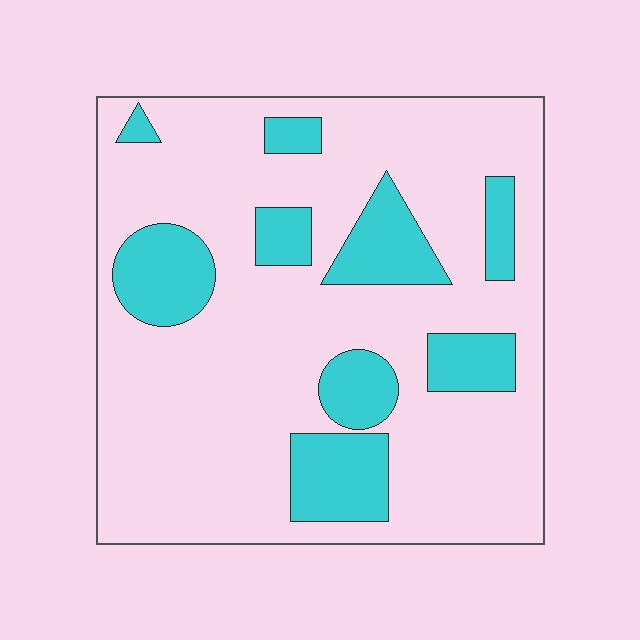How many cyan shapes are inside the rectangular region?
9.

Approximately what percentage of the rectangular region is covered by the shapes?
Approximately 20%.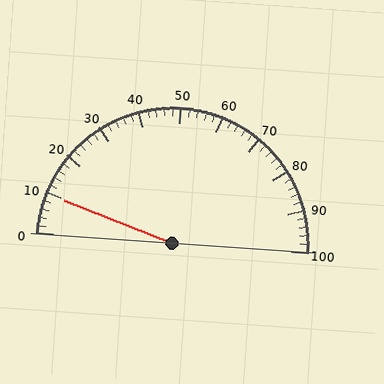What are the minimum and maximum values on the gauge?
The gauge ranges from 0 to 100.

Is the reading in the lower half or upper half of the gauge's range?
The reading is in the lower half of the range (0 to 100).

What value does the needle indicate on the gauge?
The needle indicates approximately 10.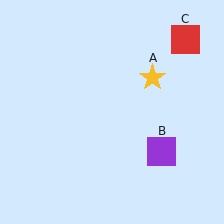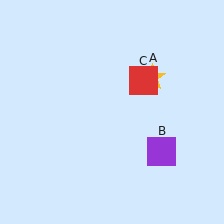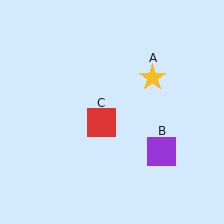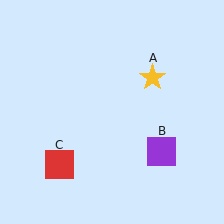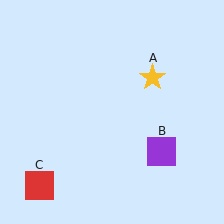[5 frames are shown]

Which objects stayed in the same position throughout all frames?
Yellow star (object A) and purple square (object B) remained stationary.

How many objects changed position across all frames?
1 object changed position: red square (object C).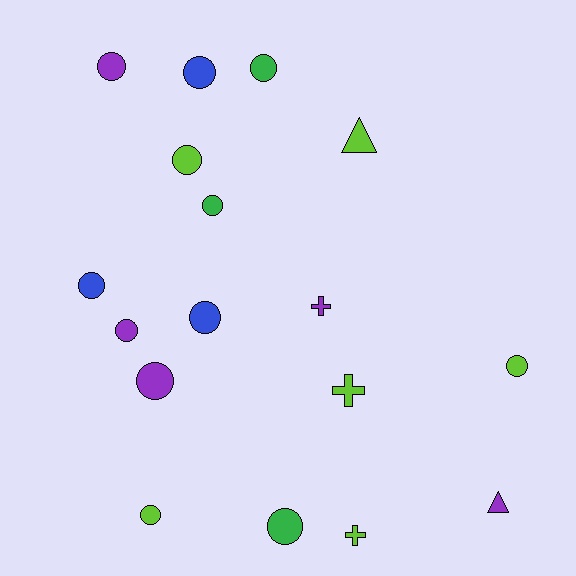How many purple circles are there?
There are 3 purple circles.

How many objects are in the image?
There are 17 objects.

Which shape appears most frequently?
Circle, with 12 objects.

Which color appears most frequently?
Lime, with 6 objects.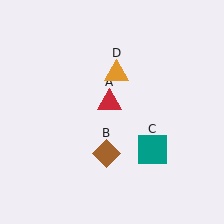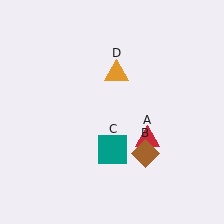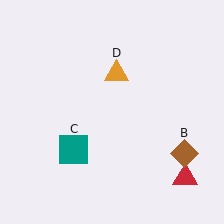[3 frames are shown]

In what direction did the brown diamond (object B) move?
The brown diamond (object B) moved right.